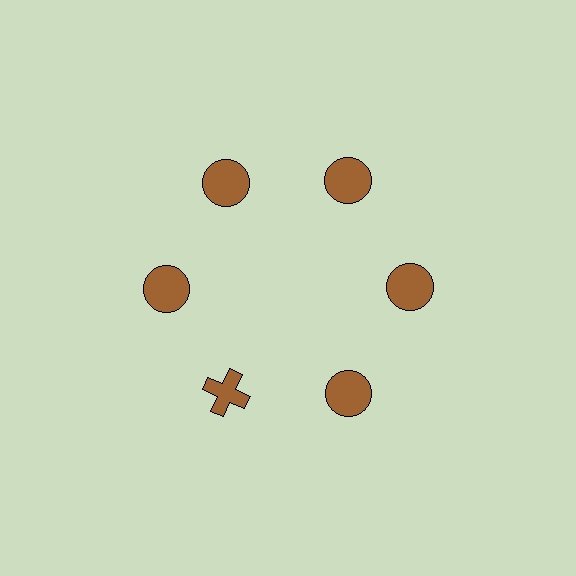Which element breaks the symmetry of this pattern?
The brown cross at roughly the 7 o'clock position breaks the symmetry. All other shapes are brown circles.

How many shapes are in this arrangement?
There are 6 shapes arranged in a ring pattern.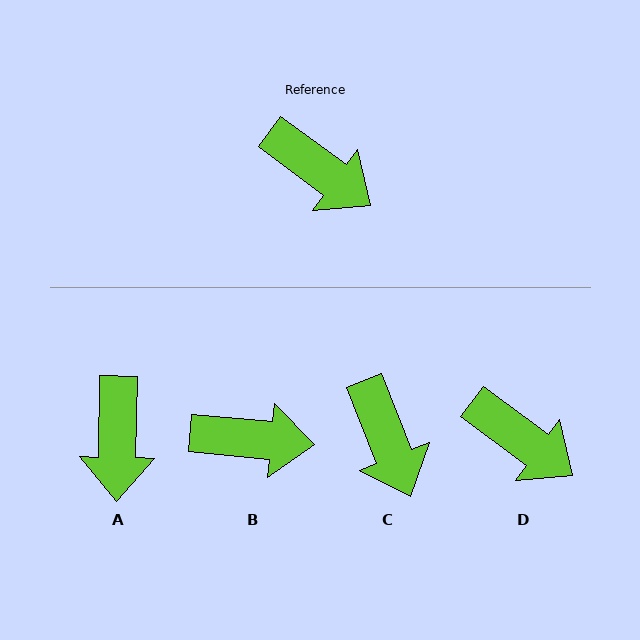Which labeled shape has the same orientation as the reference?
D.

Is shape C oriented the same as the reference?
No, it is off by about 32 degrees.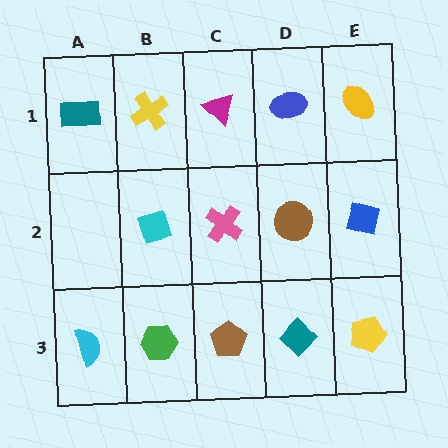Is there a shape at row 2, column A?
No, that cell is empty.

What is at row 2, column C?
A pink cross.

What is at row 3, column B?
A green hexagon.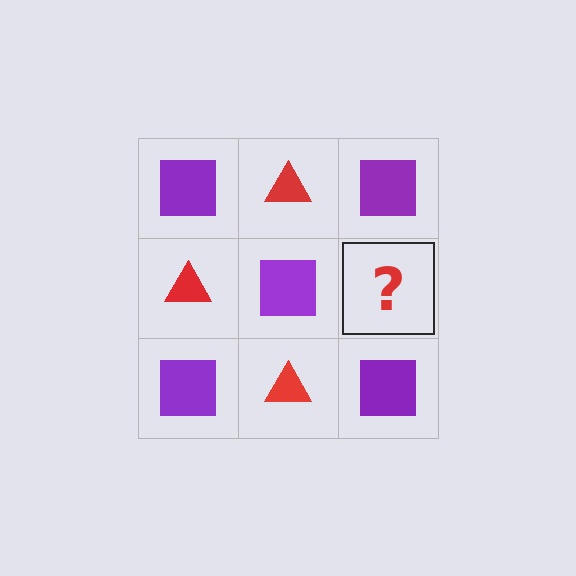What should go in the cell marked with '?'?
The missing cell should contain a red triangle.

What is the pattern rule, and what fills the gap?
The rule is that it alternates purple square and red triangle in a checkerboard pattern. The gap should be filled with a red triangle.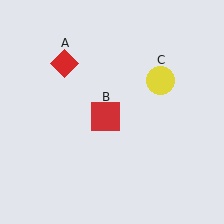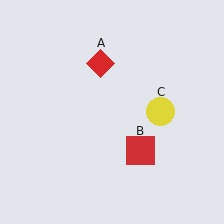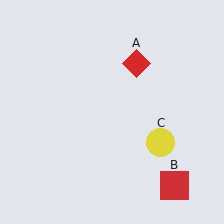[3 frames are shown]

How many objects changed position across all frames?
3 objects changed position: red diamond (object A), red square (object B), yellow circle (object C).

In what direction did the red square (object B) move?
The red square (object B) moved down and to the right.